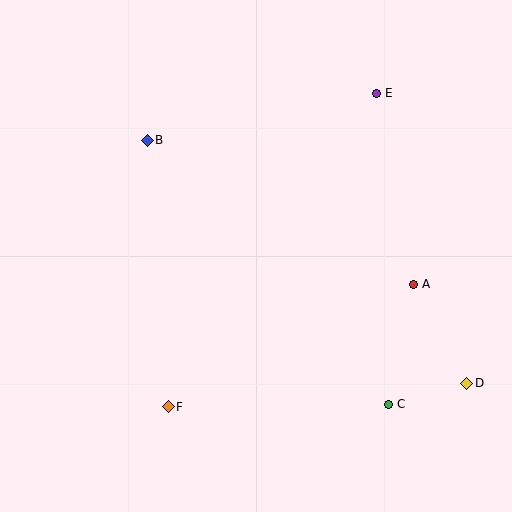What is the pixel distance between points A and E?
The distance between A and E is 195 pixels.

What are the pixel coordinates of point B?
Point B is at (147, 140).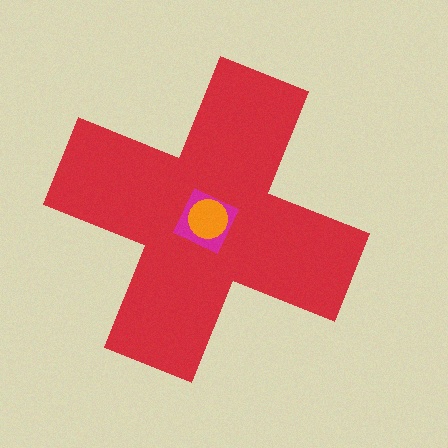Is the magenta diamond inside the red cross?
Yes.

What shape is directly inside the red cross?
The magenta diamond.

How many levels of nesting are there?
3.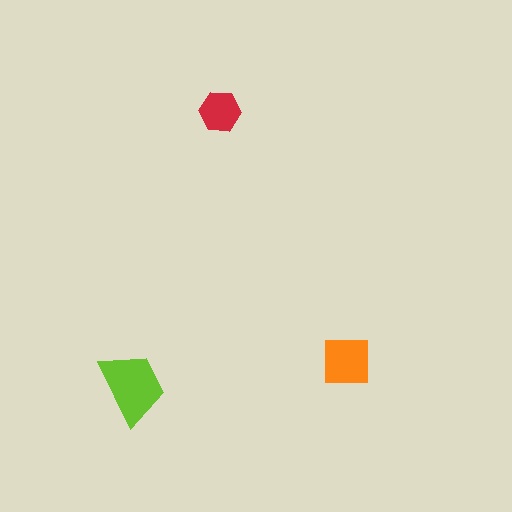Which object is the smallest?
The red hexagon.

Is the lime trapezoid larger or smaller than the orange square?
Larger.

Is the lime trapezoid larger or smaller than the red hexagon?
Larger.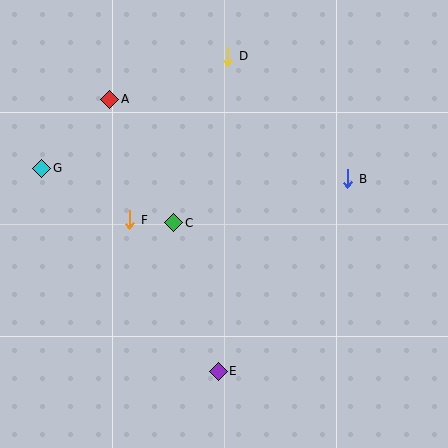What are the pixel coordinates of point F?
Point F is at (130, 220).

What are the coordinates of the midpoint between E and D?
The midpoint between E and D is at (223, 214).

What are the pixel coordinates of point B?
Point B is at (348, 179).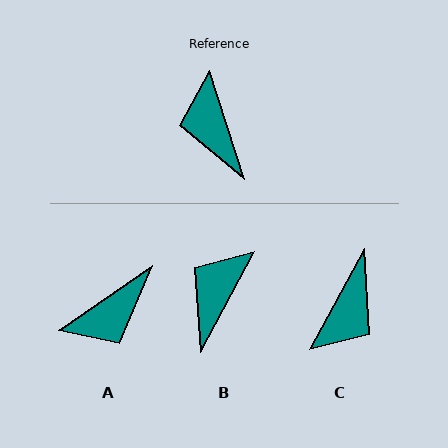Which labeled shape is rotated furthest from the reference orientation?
C, about 133 degrees away.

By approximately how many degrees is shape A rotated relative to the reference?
Approximately 106 degrees counter-clockwise.